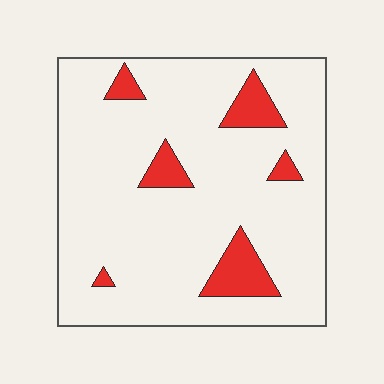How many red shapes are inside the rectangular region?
6.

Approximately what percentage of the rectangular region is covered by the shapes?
Approximately 10%.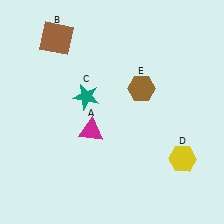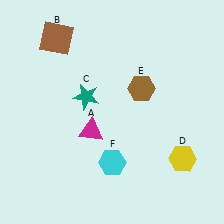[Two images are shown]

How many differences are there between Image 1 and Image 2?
There is 1 difference between the two images.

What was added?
A cyan hexagon (F) was added in Image 2.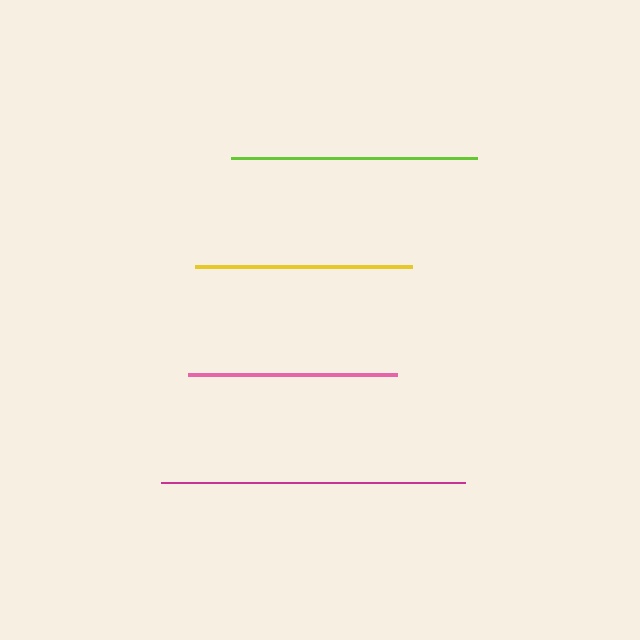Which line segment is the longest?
The magenta line is the longest at approximately 305 pixels.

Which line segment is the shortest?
The pink line is the shortest at approximately 209 pixels.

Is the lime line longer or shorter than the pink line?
The lime line is longer than the pink line.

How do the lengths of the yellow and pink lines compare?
The yellow and pink lines are approximately the same length.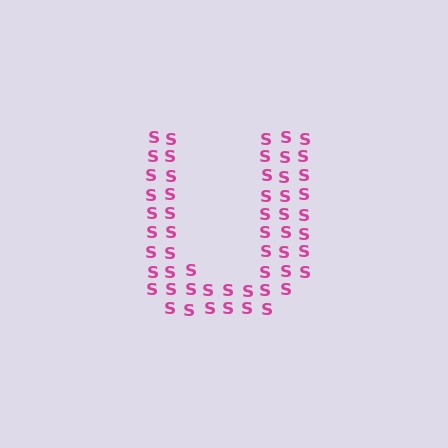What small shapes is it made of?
It is made of small letter S's.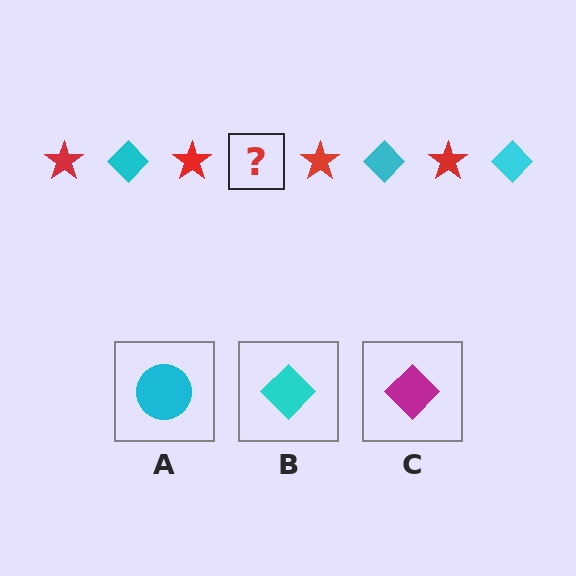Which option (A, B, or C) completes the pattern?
B.